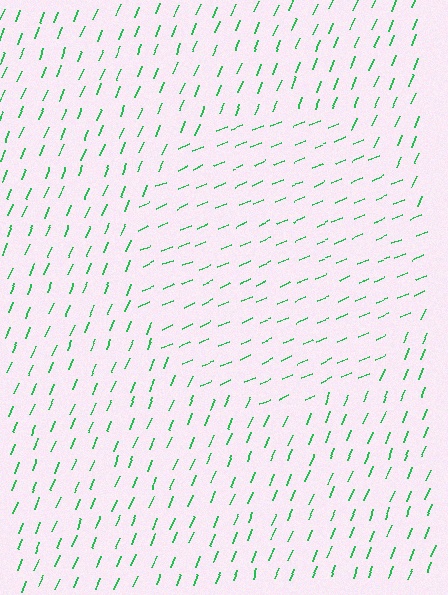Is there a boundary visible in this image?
Yes, there is a texture boundary formed by a change in line orientation.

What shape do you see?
I see a circle.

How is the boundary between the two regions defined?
The boundary is defined purely by a change in line orientation (approximately 45 degrees difference). All lines are the same color and thickness.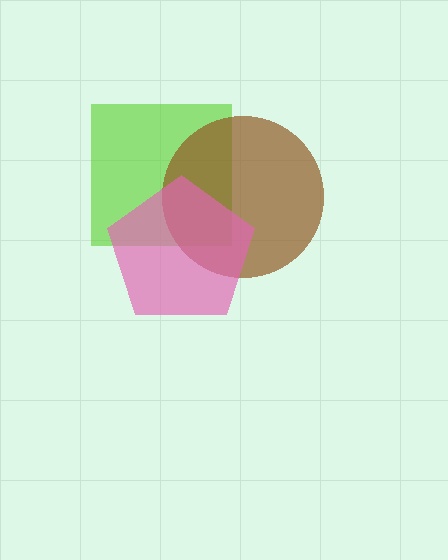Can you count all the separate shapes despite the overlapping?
Yes, there are 3 separate shapes.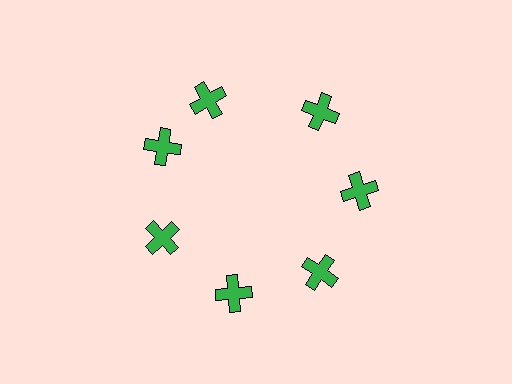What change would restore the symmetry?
The symmetry would be restored by rotating it back into even spacing with its neighbors so that all 7 crosses sit at equal angles and equal distance from the center.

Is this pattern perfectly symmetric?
No. The 7 green crosses are arranged in a ring, but one element near the 12 o'clock position is rotated out of alignment along the ring, breaking the 7-fold rotational symmetry.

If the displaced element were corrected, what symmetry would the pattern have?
It would have 7-fold rotational symmetry — the pattern would map onto itself every 51 degrees.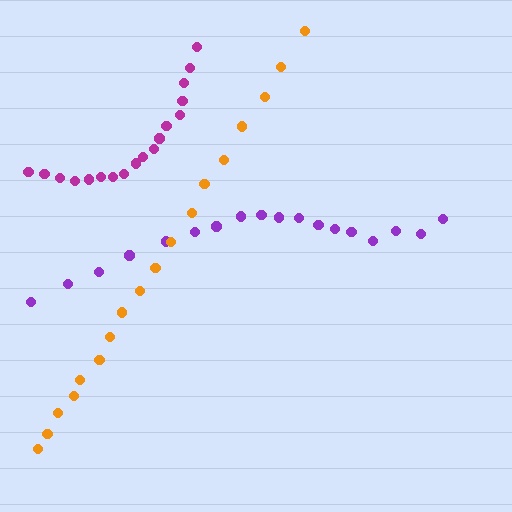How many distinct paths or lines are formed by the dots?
There are 3 distinct paths.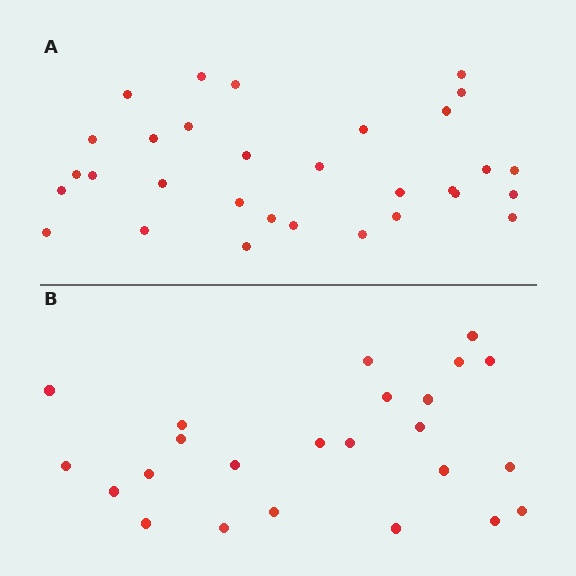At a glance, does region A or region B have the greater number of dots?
Region A (the top region) has more dots.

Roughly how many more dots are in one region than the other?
Region A has roughly 8 or so more dots than region B.